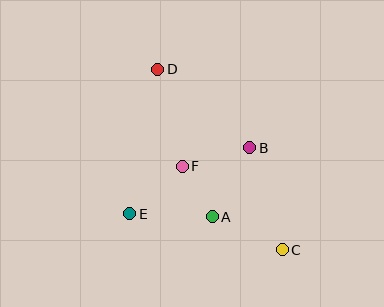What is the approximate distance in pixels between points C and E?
The distance between C and E is approximately 157 pixels.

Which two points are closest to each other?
Points A and F are closest to each other.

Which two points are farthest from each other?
Points C and D are farthest from each other.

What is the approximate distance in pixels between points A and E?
The distance between A and E is approximately 83 pixels.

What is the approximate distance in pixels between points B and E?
The distance between B and E is approximately 137 pixels.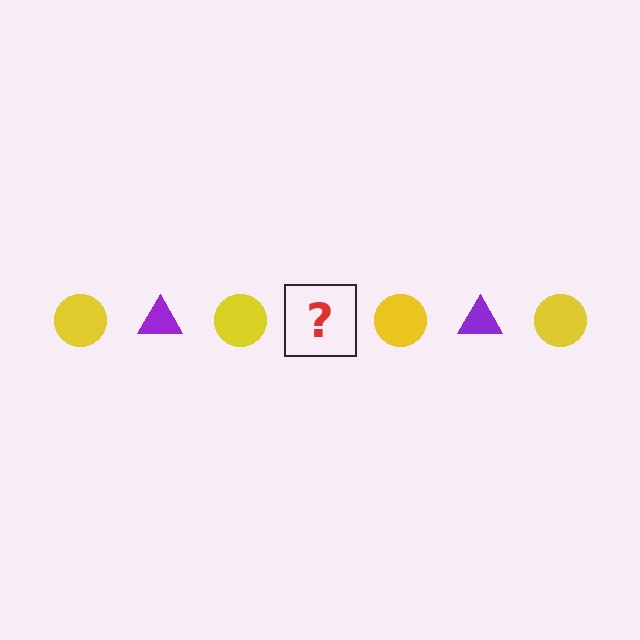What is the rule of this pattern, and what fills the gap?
The rule is that the pattern alternates between yellow circle and purple triangle. The gap should be filled with a purple triangle.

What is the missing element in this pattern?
The missing element is a purple triangle.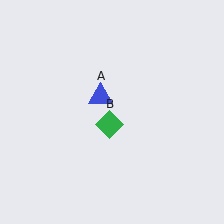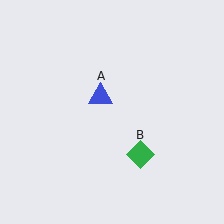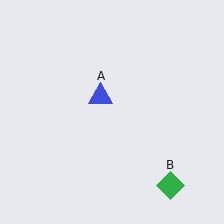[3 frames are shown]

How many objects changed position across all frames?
1 object changed position: green diamond (object B).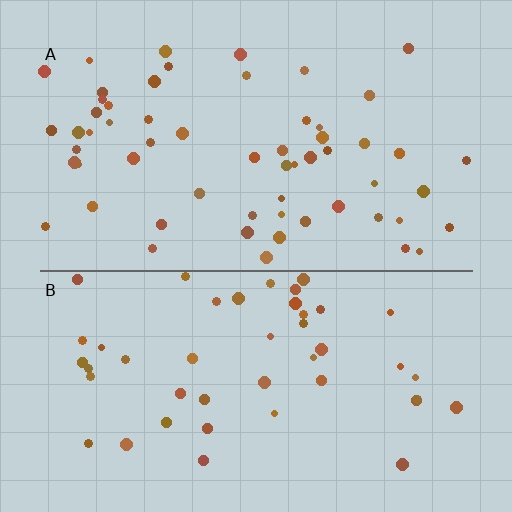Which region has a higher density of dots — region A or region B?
A (the top).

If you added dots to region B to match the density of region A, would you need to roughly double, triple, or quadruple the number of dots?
Approximately double.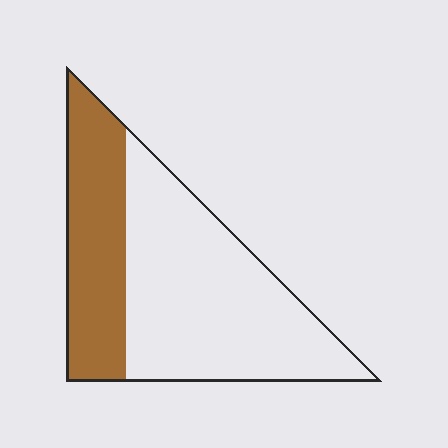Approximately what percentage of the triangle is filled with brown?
Approximately 35%.